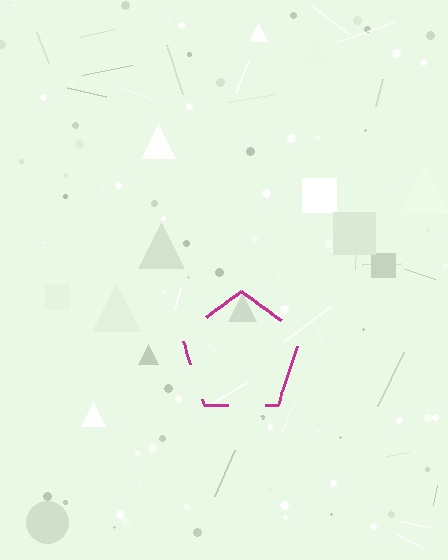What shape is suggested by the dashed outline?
The dashed outline suggests a pentagon.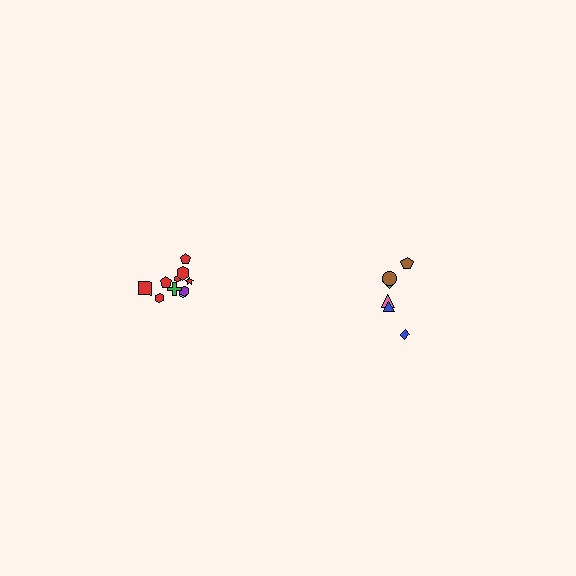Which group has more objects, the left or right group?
The left group.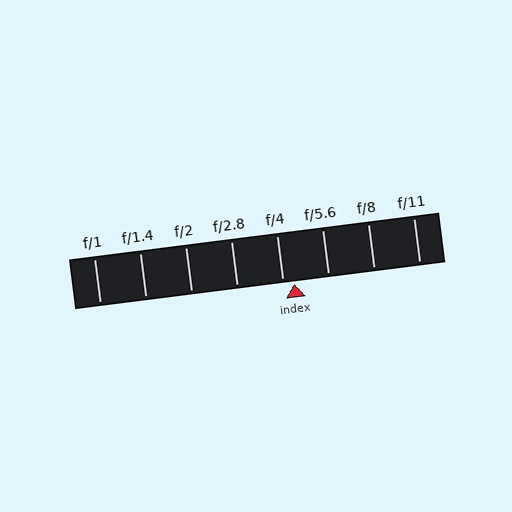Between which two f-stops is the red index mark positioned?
The index mark is between f/4 and f/5.6.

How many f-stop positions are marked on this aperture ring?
There are 8 f-stop positions marked.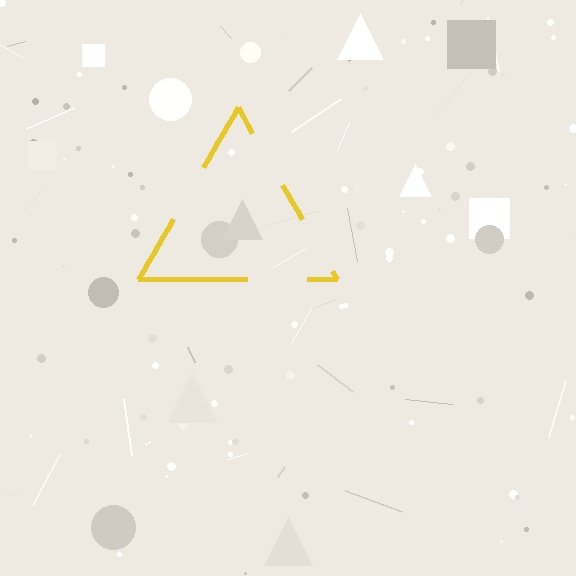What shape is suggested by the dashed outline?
The dashed outline suggests a triangle.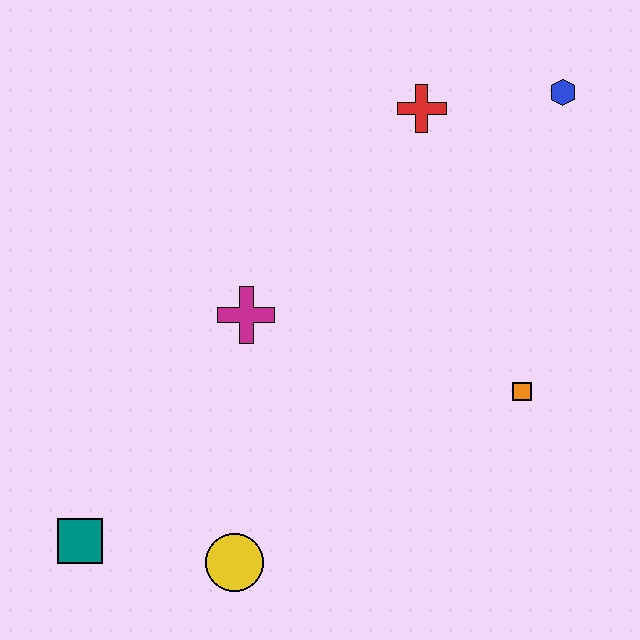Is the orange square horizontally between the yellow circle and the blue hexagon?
Yes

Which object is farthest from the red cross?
The teal square is farthest from the red cross.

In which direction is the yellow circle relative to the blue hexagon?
The yellow circle is below the blue hexagon.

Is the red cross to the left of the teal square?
No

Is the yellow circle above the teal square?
No